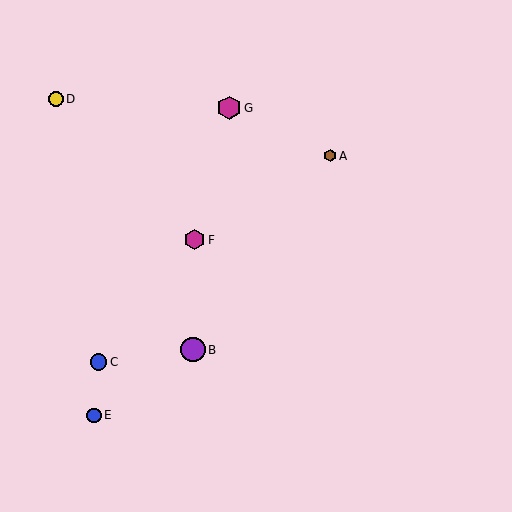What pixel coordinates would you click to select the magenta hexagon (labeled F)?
Click at (194, 240) to select the magenta hexagon F.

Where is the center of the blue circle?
The center of the blue circle is at (94, 415).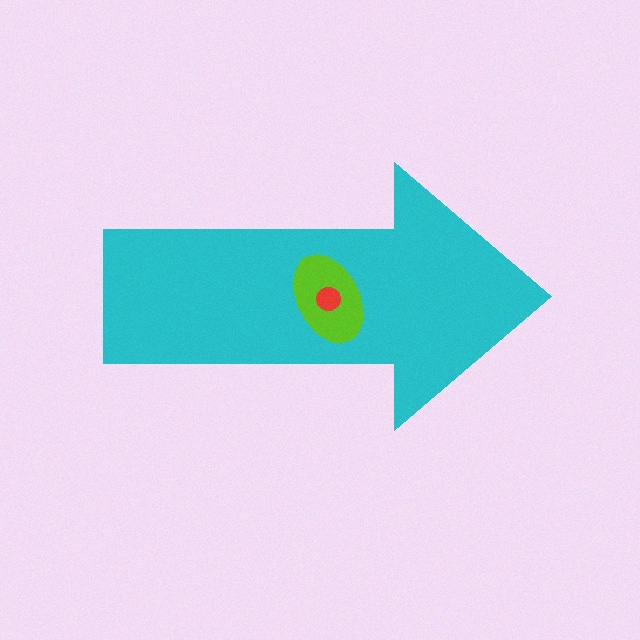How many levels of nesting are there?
3.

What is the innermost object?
The red circle.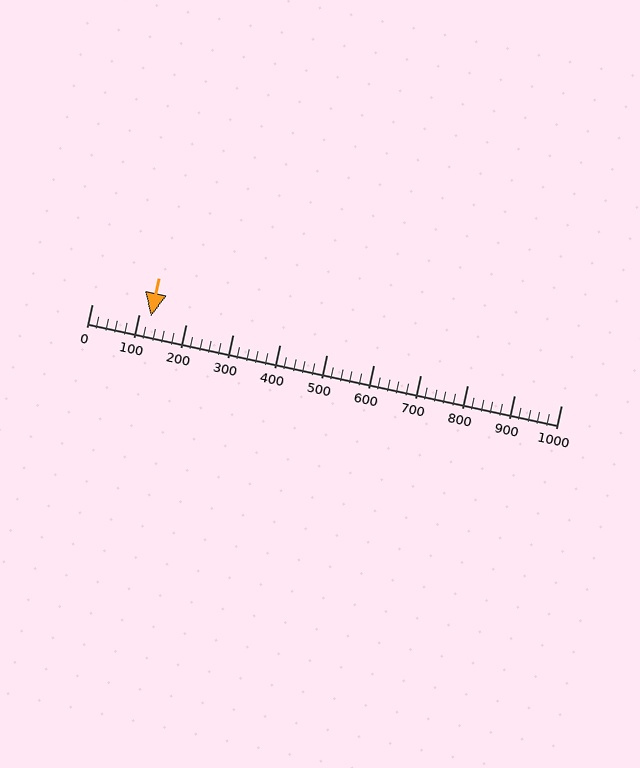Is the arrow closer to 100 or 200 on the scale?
The arrow is closer to 100.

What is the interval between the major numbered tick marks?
The major tick marks are spaced 100 units apart.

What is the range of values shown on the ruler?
The ruler shows values from 0 to 1000.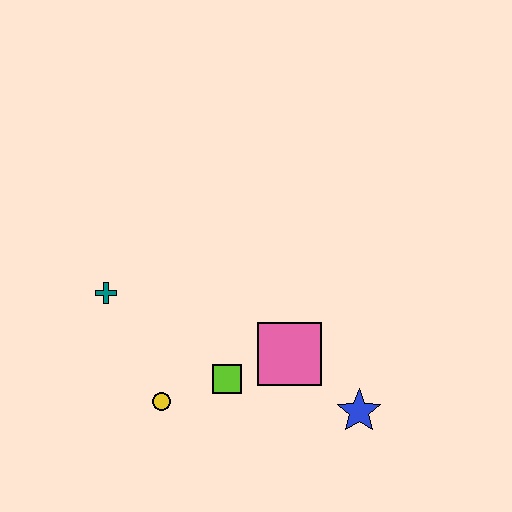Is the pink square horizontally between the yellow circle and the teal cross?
No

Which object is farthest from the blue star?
The teal cross is farthest from the blue star.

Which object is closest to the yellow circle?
The lime square is closest to the yellow circle.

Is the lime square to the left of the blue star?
Yes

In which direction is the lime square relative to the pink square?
The lime square is to the left of the pink square.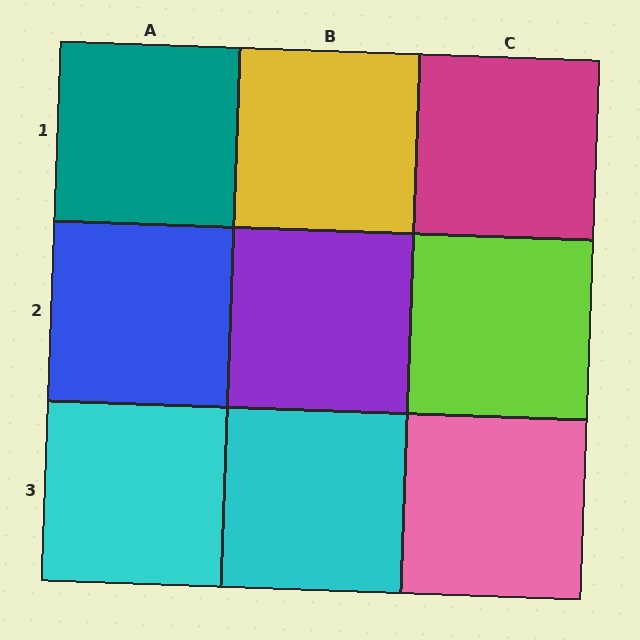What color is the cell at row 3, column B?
Cyan.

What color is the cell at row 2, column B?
Purple.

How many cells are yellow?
1 cell is yellow.